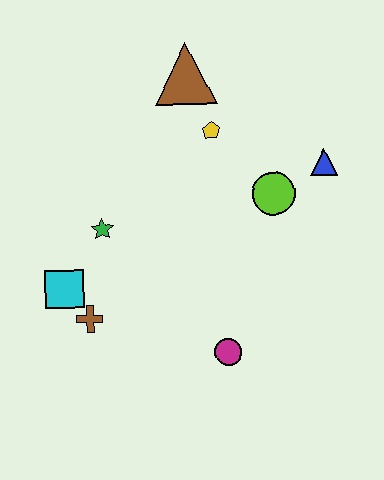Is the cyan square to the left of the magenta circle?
Yes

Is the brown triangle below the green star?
No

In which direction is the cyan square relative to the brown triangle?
The cyan square is below the brown triangle.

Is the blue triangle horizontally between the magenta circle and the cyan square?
No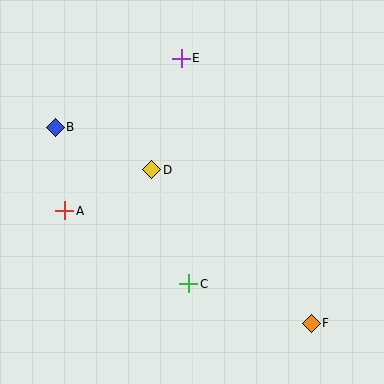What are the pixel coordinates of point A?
Point A is at (65, 211).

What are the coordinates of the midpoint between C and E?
The midpoint between C and E is at (185, 171).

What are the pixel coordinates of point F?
Point F is at (311, 323).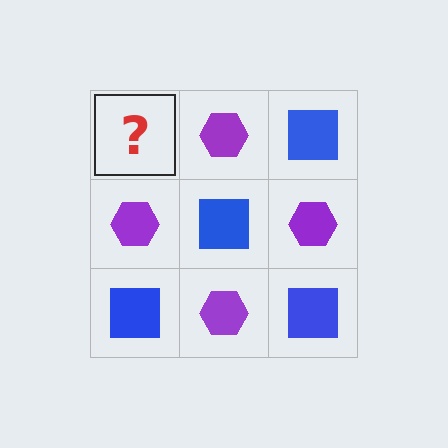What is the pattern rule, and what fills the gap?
The rule is that it alternates blue square and purple hexagon in a checkerboard pattern. The gap should be filled with a blue square.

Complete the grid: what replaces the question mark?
The question mark should be replaced with a blue square.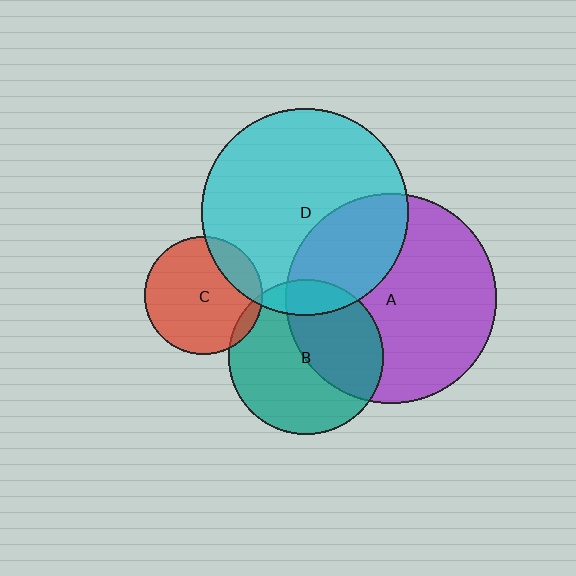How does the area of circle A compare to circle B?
Approximately 1.8 times.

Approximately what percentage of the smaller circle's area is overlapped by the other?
Approximately 15%.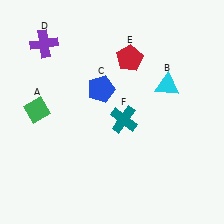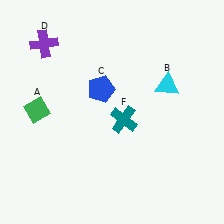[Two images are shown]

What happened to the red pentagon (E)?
The red pentagon (E) was removed in Image 2. It was in the top-right area of Image 1.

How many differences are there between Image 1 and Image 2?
There is 1 difference between the two images.